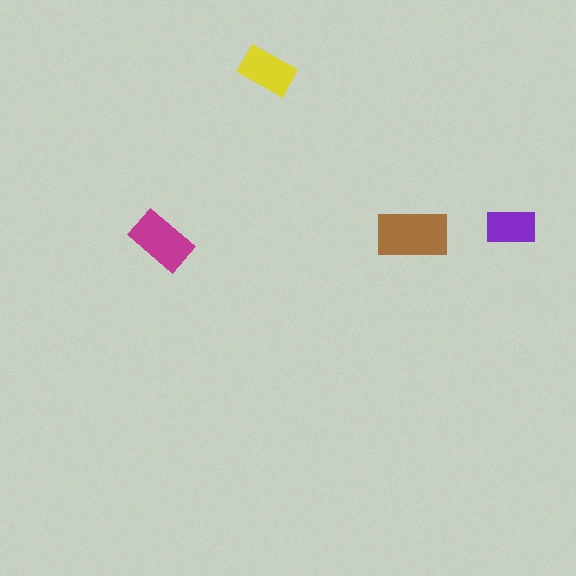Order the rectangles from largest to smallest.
the brown one, the magenta one, the yellow one, the purple one.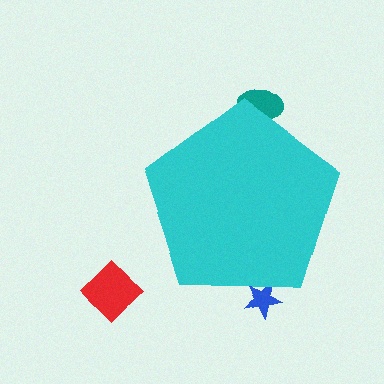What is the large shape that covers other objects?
A cyan pentagon.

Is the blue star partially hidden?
Yes, the blue star is partially hidden behind the cyan pentagon.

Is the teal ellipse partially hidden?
Yes, the teal ellipse is partially hidden behind the cyan pentagon.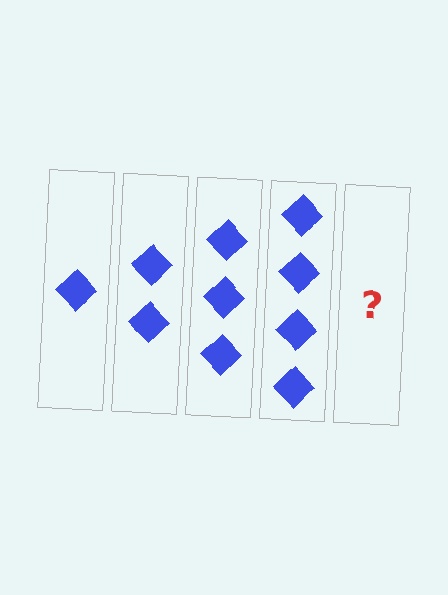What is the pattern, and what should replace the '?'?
The pattern is that each step adds one more diamond. The '?' should be 5 diamonds.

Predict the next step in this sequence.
The next step is 5 diamonds.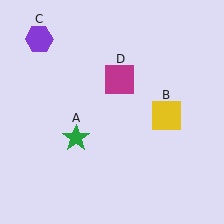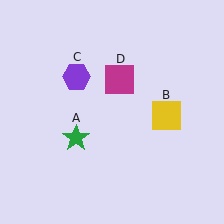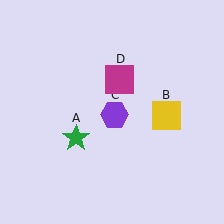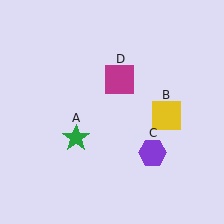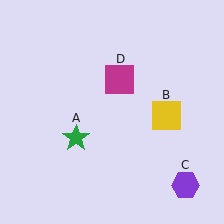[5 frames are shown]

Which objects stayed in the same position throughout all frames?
Green star (object A) and yellow square (object B) and magenta square (object D) remained stationary.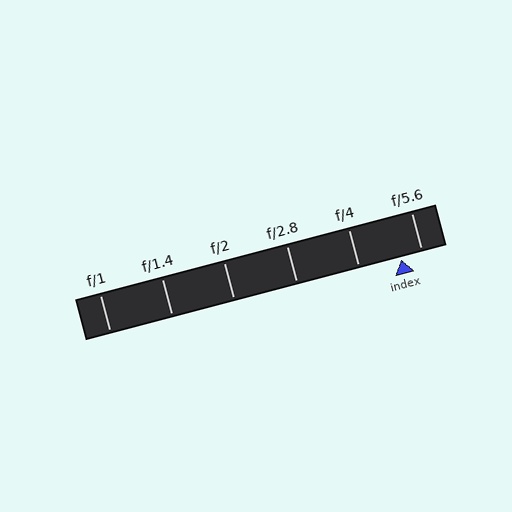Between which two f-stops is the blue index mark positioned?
The index mark is between f/4 and f/5.6.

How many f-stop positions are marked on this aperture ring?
There are 6 f-stop positions marked.